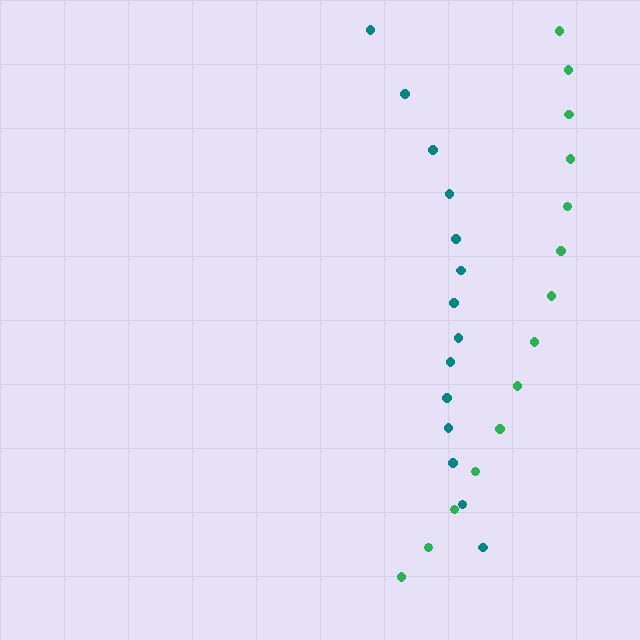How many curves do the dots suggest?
There are 2 distinct paths.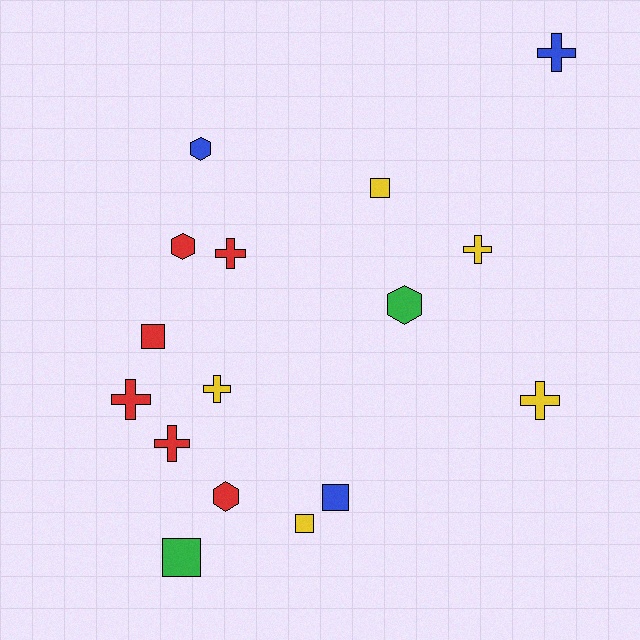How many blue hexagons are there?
There is 1 blue hexagon.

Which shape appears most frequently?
Cross, with 7 objects.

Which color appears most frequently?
Red, with 6 objects.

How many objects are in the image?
There are 16 objects.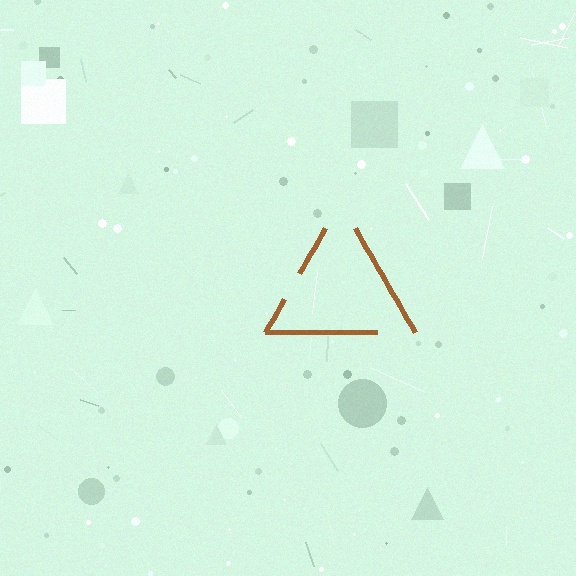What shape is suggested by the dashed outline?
The dashed outline suggests a triangle.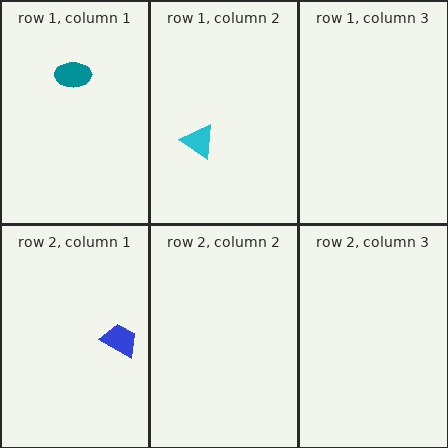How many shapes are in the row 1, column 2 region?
1.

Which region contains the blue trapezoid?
The row 2, column 1 region.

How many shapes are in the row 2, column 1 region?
1.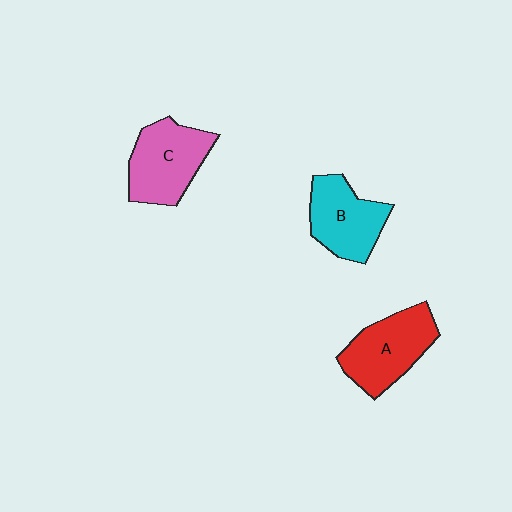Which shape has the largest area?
Shape A (red).